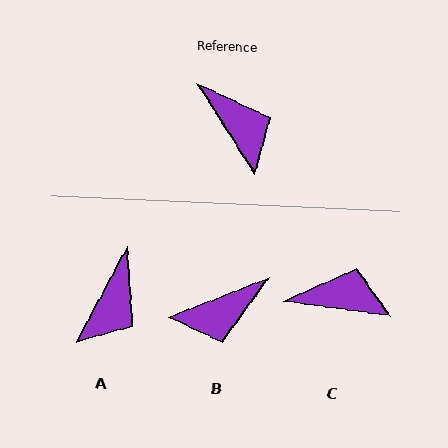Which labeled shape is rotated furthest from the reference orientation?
B, about 101 degrees away.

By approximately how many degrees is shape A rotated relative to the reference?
Approximately 61 degrees clockwise.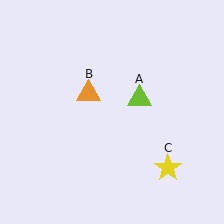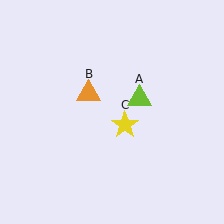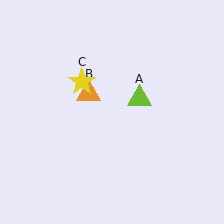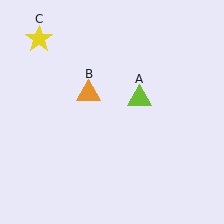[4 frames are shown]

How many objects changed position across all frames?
1 object changed position: yellow star (object C).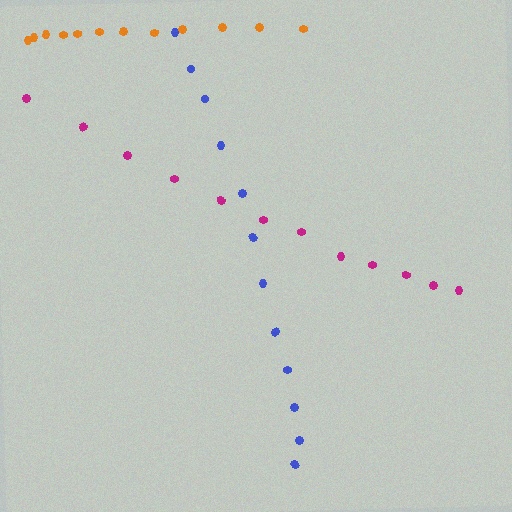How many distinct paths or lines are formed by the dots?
There are 3 distinct paths.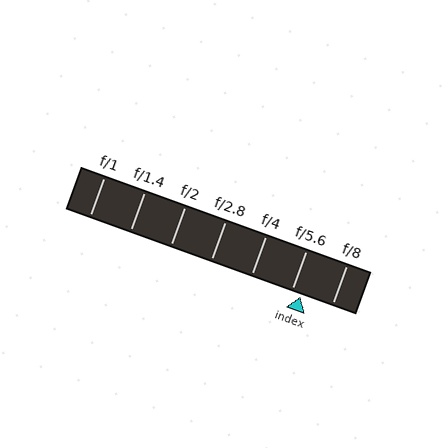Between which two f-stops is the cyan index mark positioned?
The index mark is between f/5.6 and f/8.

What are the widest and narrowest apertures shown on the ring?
The widest aperture shown is f/1 and the narrowest is f/8.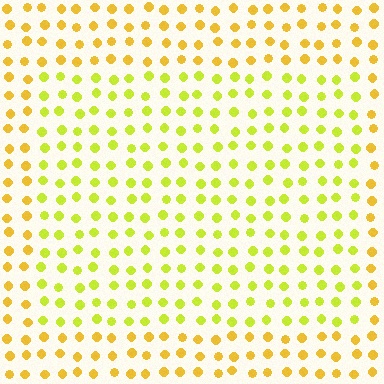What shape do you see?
I see a rectangle.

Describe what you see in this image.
The image is filled with small yellow elements in a uniform arrangement. A rectangle-shaped region is visible where the elements are tinted to a slightly different hue, forming a subtle color boundary.